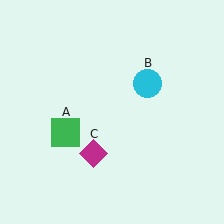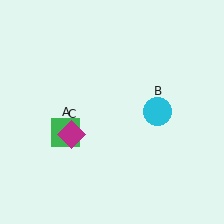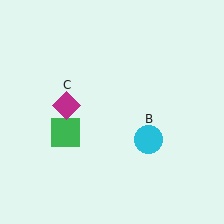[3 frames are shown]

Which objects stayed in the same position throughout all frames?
Green square (object A) remained stationary.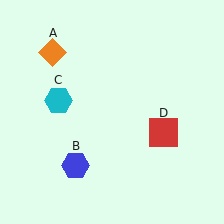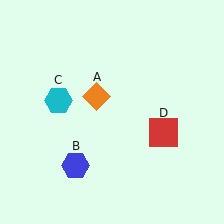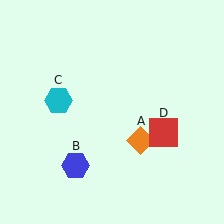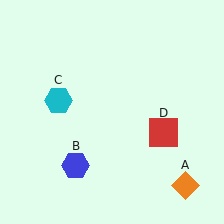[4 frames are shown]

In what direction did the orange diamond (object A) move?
The orange diamond (object A) moved down and to the right.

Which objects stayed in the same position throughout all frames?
Blue hexagon (object B) and cyan hexagon (object C) and red square (object D) remained stationary.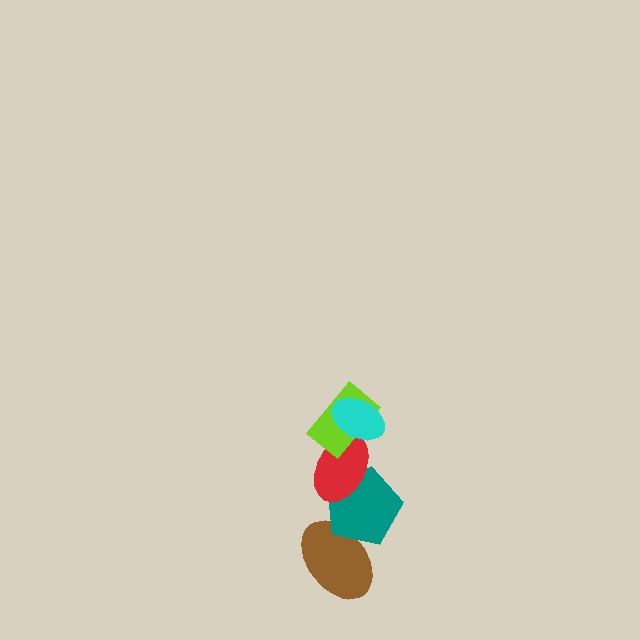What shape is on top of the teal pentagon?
The red ellipse is on top of the teal pentagon.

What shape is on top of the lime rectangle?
The cyan ellipse is on top of the lime rectangle.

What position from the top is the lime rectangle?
The lime rectangle is 2nd from the top.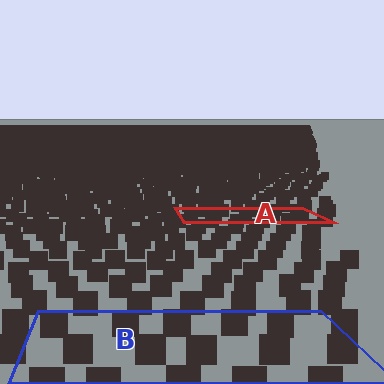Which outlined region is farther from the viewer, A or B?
Region A is farther from the viewer — the texture elements inside it appear smaller and more densely packed.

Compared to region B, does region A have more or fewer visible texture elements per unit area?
Region A has more texture elements per unit area — they are packed more densely because it is farther away.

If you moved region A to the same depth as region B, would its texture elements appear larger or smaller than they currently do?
They would appear larger. At a closer depth, the same texture elements are projected at a bigger on-screen size.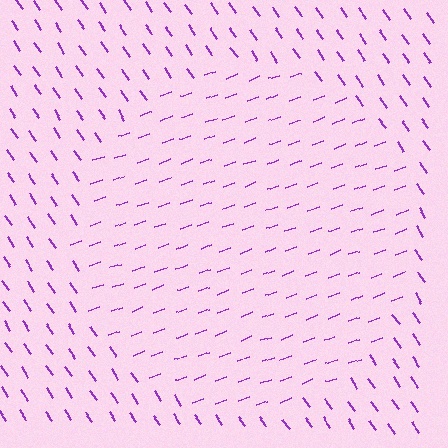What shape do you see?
I see a circle.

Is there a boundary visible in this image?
Yes, there is a texture boundary formed by a change in line orientation.